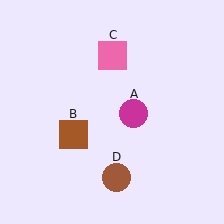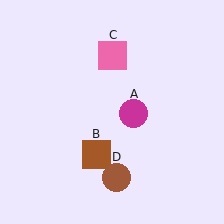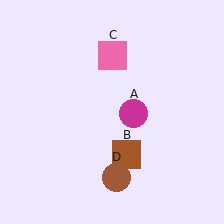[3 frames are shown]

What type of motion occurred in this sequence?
The brown square (object B) rotated counterclockwise around the center of the scene.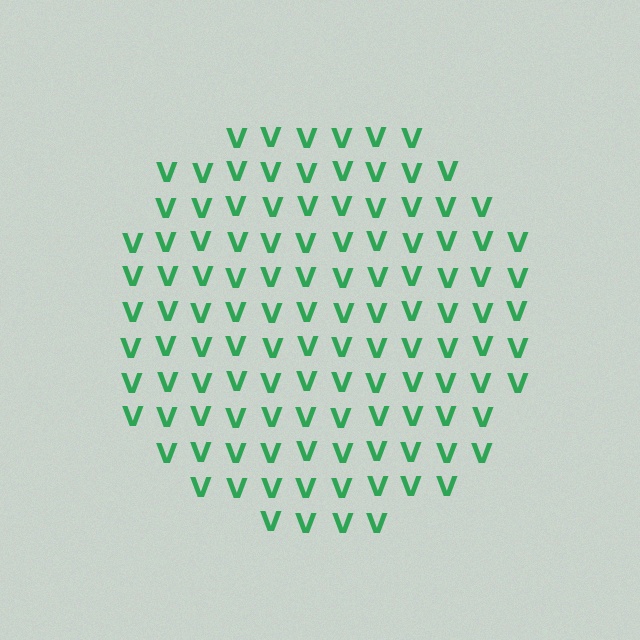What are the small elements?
The small elements are letter V's.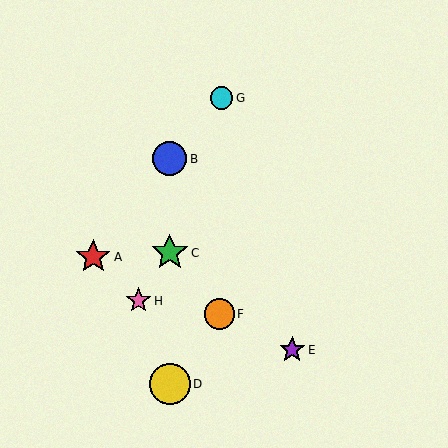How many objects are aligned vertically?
3 objects (B, C, D) are aligned vertically.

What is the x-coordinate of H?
Object H is at x≈138.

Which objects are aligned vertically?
Objects B, C, D are aligned vertically.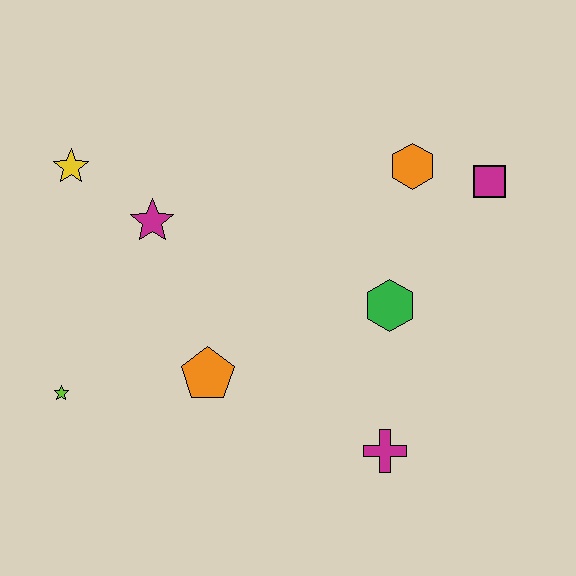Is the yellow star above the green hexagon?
Yes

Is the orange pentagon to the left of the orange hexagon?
Yes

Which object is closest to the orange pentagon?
The lime star is closest to the orange pentagon.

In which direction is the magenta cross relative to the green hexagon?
The magenta cross is below the green hexagon.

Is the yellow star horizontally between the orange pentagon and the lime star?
Yes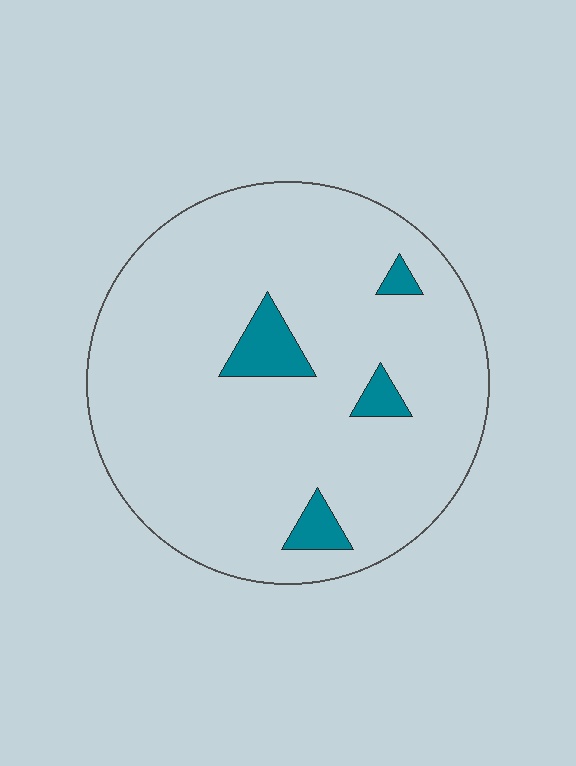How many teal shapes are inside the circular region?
4.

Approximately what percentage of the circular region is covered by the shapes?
Approximately 5%.